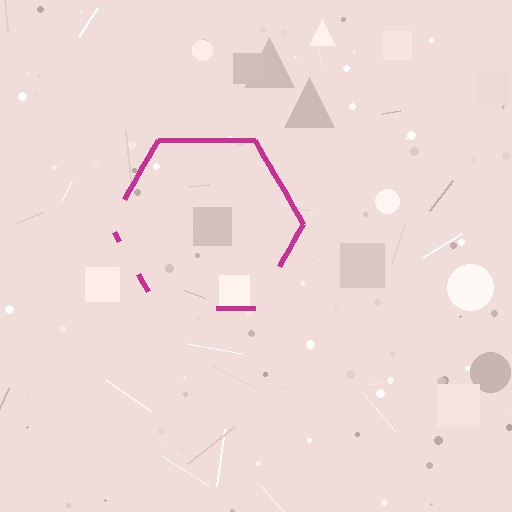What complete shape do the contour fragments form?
The contour fragments form a hexagon.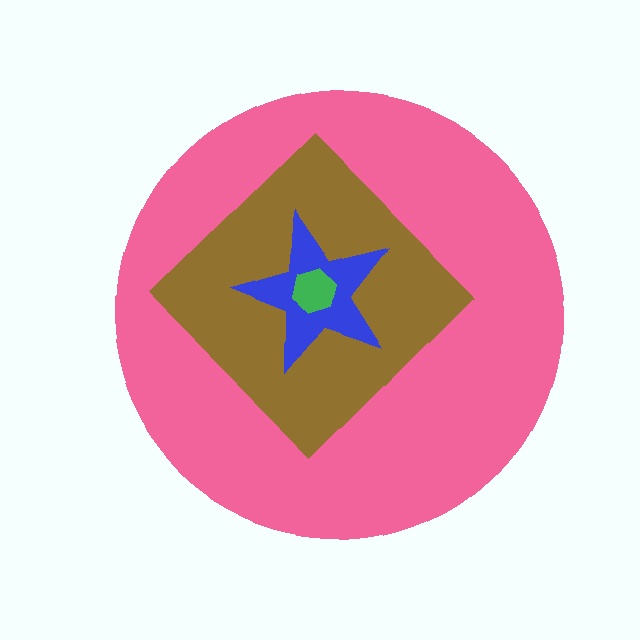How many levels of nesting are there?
4.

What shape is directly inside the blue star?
The green hexagon.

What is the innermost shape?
The green hexagon.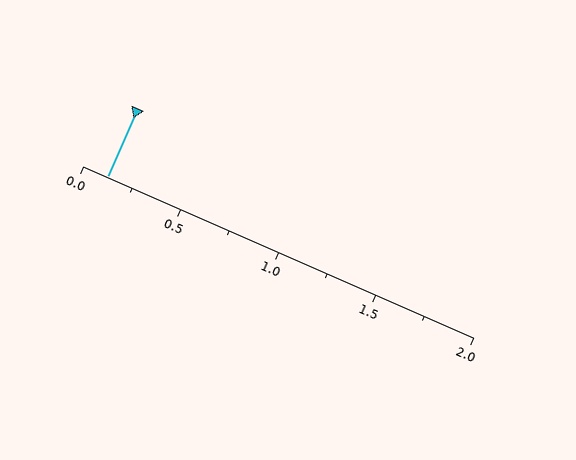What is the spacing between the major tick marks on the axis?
The major ticks are spaced 0.5 apart.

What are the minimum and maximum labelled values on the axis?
The axis runs from 0.0 to 2.0.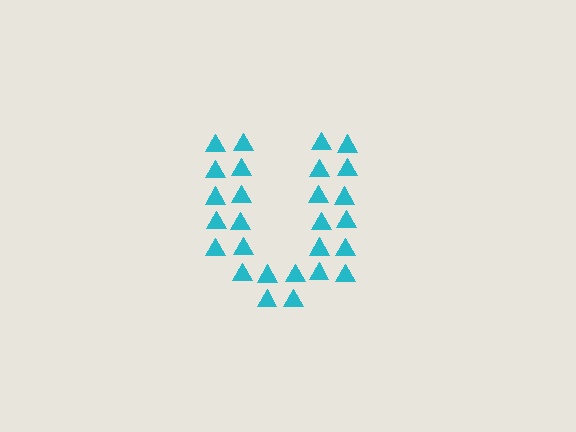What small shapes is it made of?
It is made of small triangles.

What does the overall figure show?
The overall figure shows the letter U.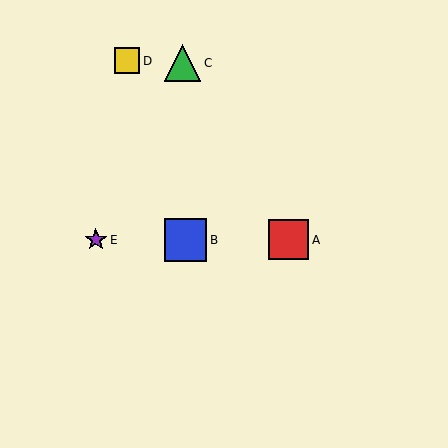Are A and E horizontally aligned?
Yes, both are at y≈240.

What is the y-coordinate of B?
Object B is at y≈240.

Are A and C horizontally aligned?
No, A is at y≈240 and C is at y≈63.